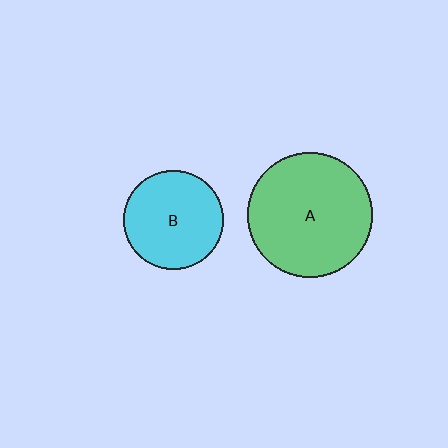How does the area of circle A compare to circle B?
Approximately 1.6 times.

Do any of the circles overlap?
No, none of the circles overlap.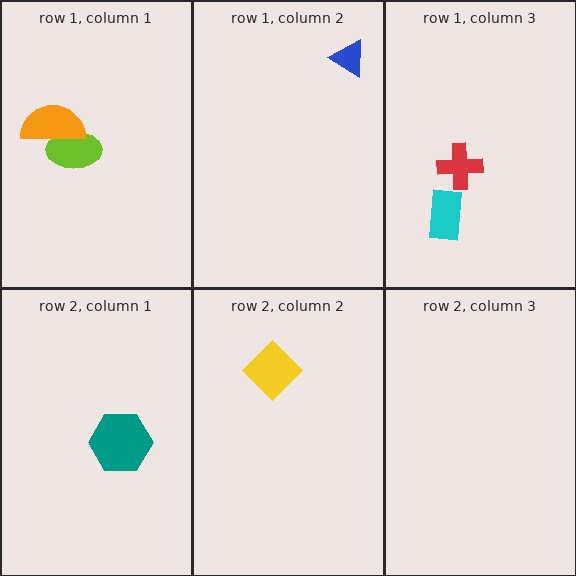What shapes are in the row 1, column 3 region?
The red cross, the cyan rectangle.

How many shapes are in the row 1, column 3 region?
2.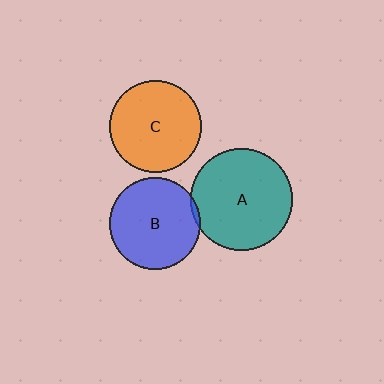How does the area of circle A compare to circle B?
Approximately 1.3 times.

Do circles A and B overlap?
Yes.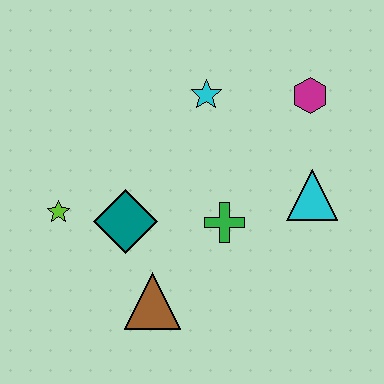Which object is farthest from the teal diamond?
The magenta hexagon is farthest from the teal diamond.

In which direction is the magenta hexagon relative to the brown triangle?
The magenta hexagon is above the brown triangle.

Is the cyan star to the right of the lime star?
Yes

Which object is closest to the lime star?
The teal diamond is closest to the lime star.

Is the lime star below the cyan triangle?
Yes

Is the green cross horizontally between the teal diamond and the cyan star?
No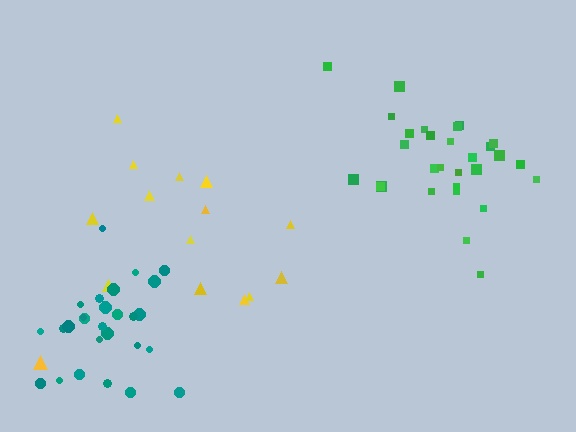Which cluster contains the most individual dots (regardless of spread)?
Green (29).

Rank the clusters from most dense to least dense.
teal, green, yellow.